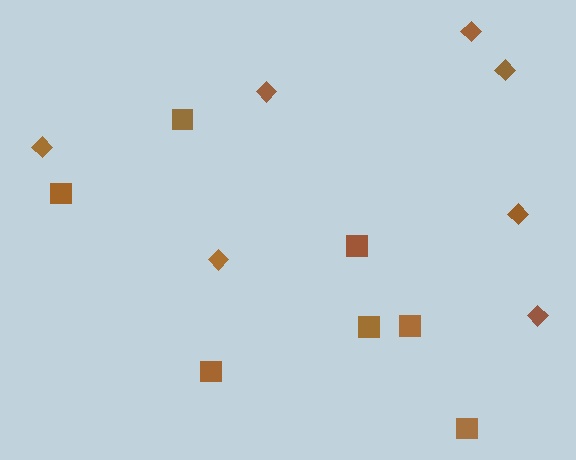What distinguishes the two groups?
There are 2 groups: one group of squares (7) and one group of diamonds (7).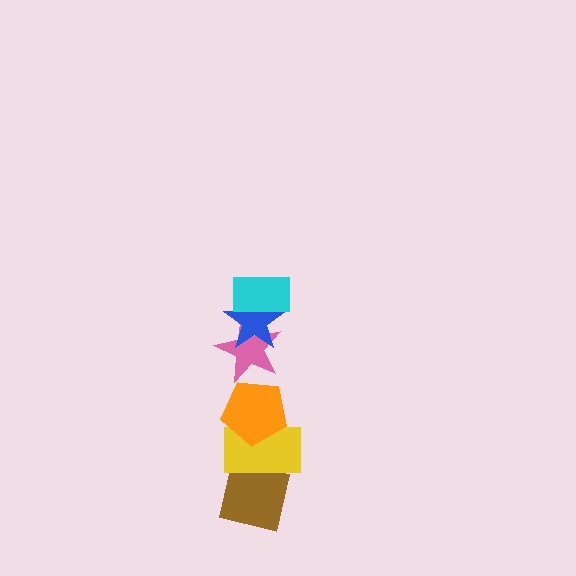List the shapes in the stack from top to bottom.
From top to bottom: the cyan rectangle, the blue star, the pink star, the orange pentagon, the yellow rectangle, the brown square.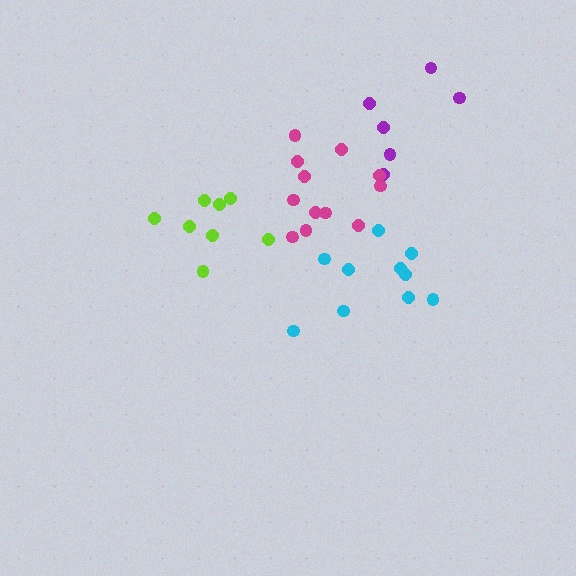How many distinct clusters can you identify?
There are 4 distinct clusters.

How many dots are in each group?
Group 1: 8 dots, Group 2: 6 dots, Group 3: 12 dots, Group 4: 10 dots (36 total).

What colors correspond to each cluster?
The clusters are colored: lime, purple, magenta, cyan.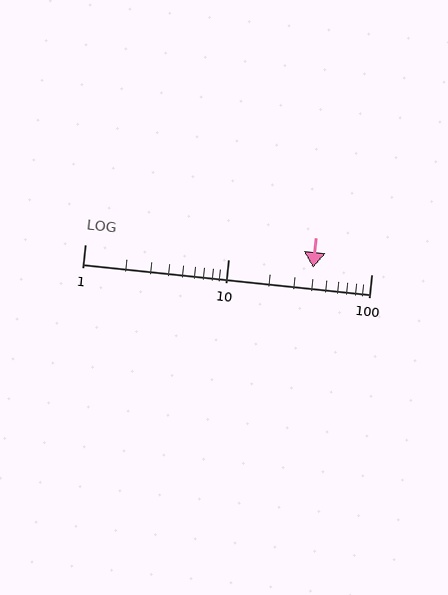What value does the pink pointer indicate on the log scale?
The pointer indicates approximately 39.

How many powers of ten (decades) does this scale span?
The scale spans 2 decades, from 1 to 100.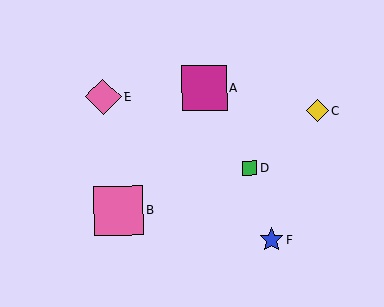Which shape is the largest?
The pink square (labeled B) is the largest.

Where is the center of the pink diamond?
The center of the pink diamond is at (103, 97).